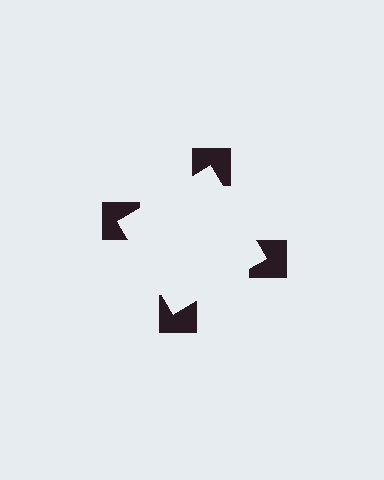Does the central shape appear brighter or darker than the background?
It typically appears slightly brighter than the background, even though no actual brightness change is drawn.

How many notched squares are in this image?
There are 4 — one at each vertex of the illusory square.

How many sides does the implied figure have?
4 sides.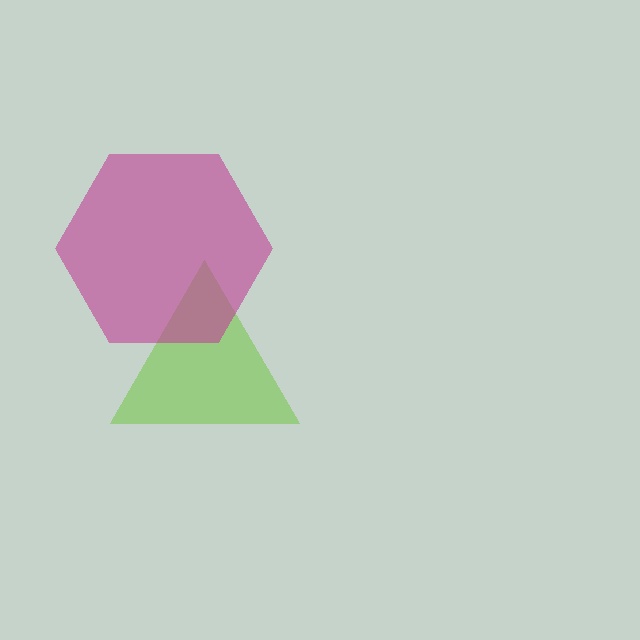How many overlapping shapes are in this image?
There are 2 overlapping shapes in the image.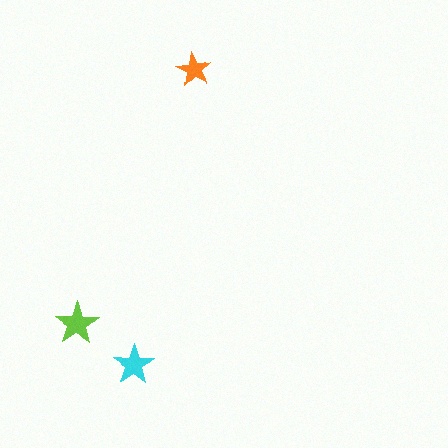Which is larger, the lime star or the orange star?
The lime one.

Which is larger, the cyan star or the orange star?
The cyan one.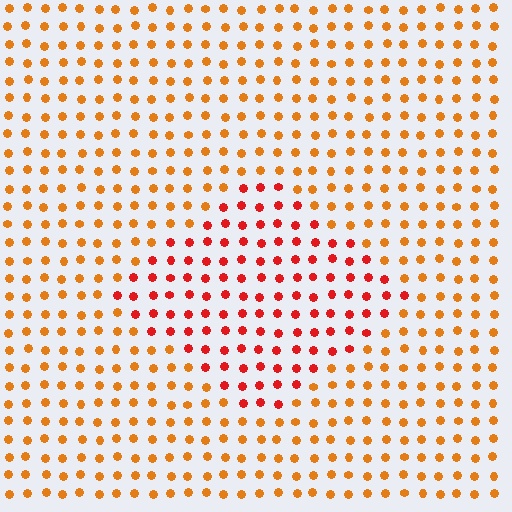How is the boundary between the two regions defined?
The boundary is defined purely by a slight shift in hue (about 32 degrees). Spacing, size, and orientation are identical on both sides.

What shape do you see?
I see a diamond.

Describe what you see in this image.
The image is filled with small orange elements in a uniform arrangement. A diamond-shaped region is visible where the elements are tinted to a slightly different hue, forming a subtle color boundary.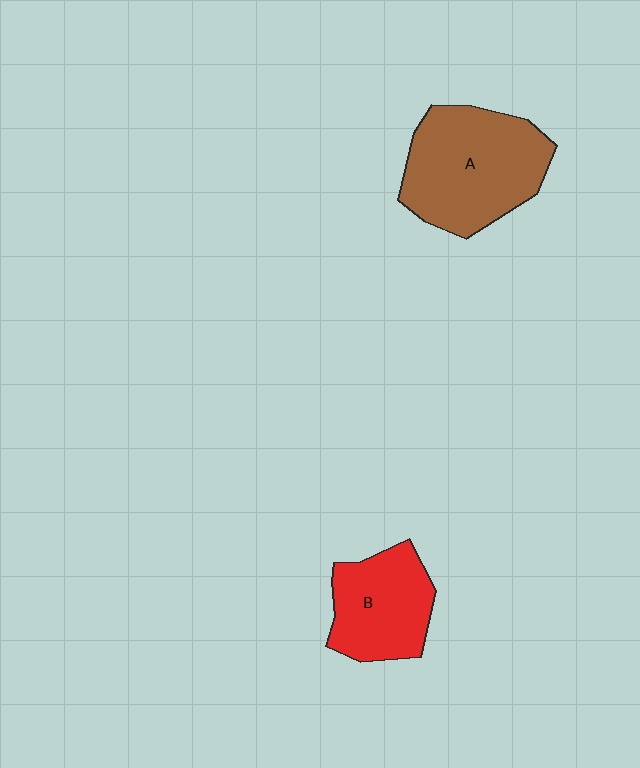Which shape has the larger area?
Shape A (brown).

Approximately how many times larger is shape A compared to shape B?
Approximately 1.5 times.